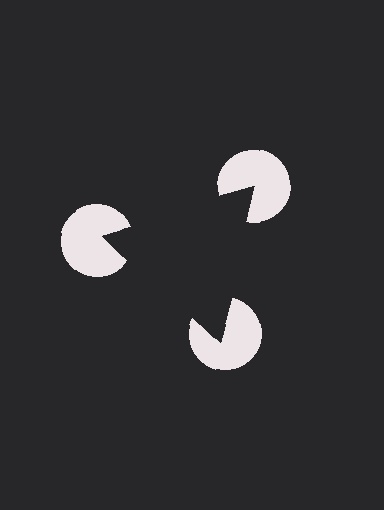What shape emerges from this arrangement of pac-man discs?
An illusory triangle — its edges are inferred from the aligned wedge cuts in the pac-man discs, not physically drawn.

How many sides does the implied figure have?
3 sides.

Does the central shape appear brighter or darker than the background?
It typically appears slightly darker than the background, even though no actual brightness change is drawn.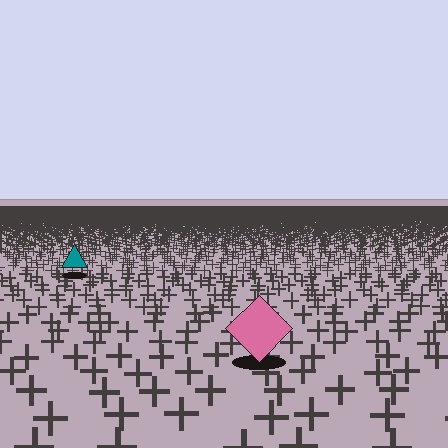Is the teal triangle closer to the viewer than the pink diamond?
No. The pink diamond is closer — you can tell from the texture gradient: the ground texture is coarser near it.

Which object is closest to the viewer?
The pink diamond is closest. The texture marks near it are larger and more spread out.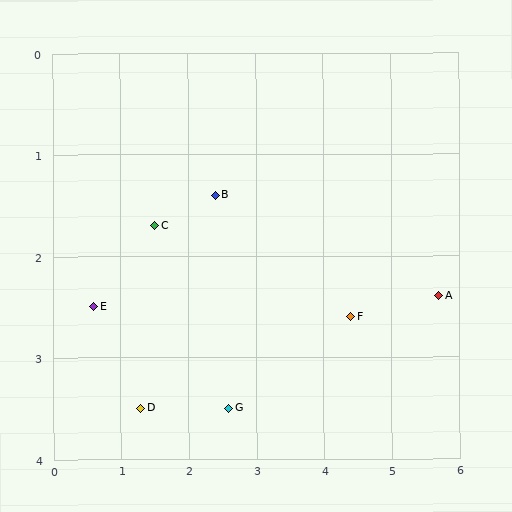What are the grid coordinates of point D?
Point D is at approximately (1.3, 3.5).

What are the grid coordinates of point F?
Point F is at approximately (4.4, 2.6).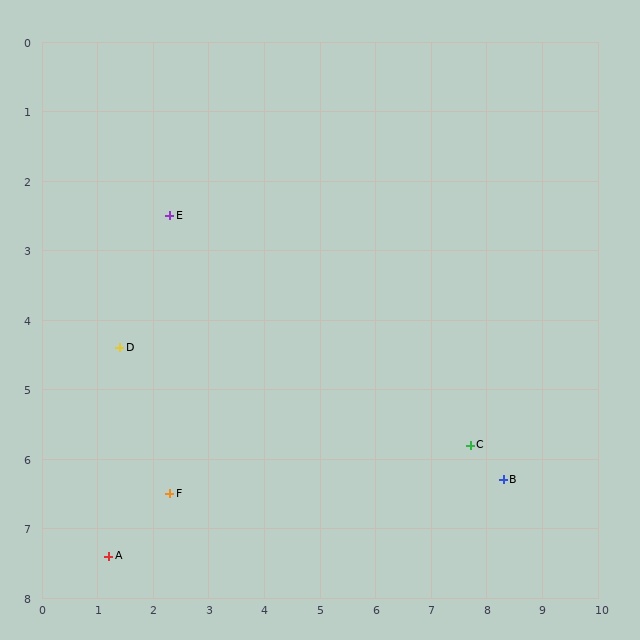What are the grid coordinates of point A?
Point A is at approximately (1.2, 7.4).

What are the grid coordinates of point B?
Point B is at approximately (8.3, 6.3).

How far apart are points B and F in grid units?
Points B and F are about 6.0 grid units apart.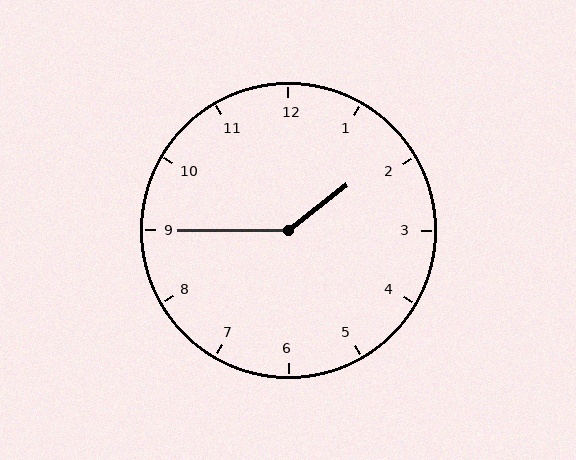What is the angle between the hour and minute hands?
Approximately 142 degrees.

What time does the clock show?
1:45.